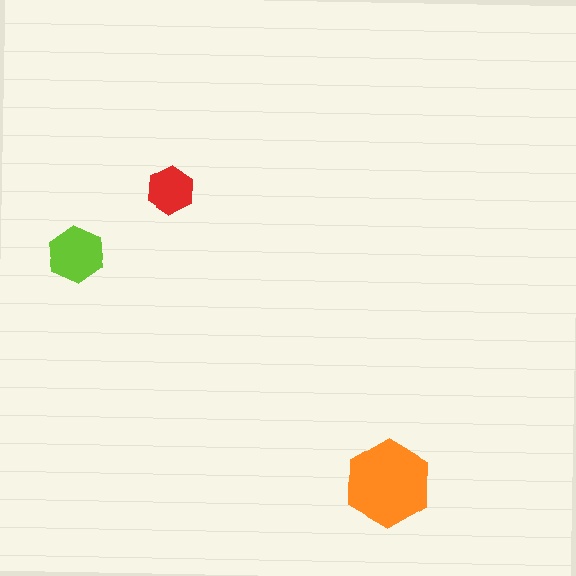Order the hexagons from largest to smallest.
the orange one, the lime one, the red one.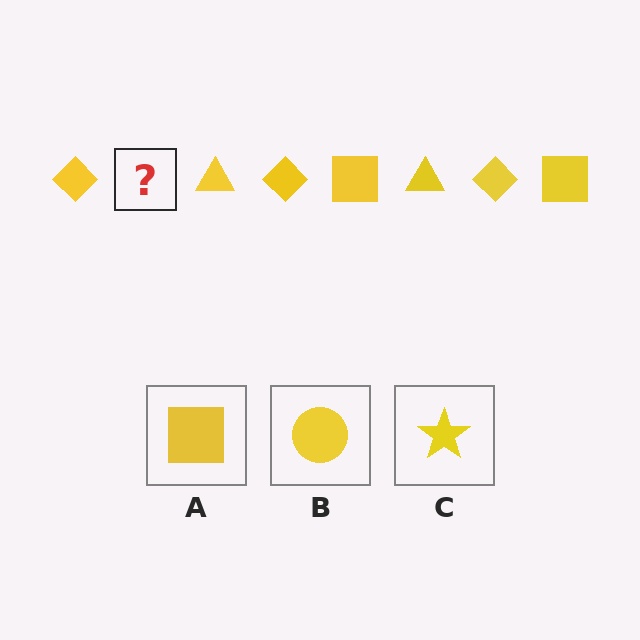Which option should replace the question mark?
Option A.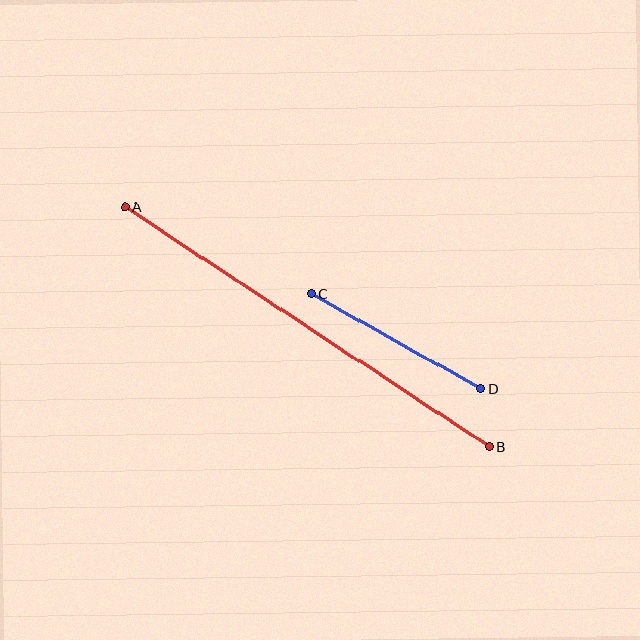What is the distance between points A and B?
The distance is approximately 436 pixels.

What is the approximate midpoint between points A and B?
The midpoint is at approximately (307, 327) pixels.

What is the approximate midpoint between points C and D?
The midpoint is at approximately (396, 341) pixels.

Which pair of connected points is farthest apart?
Points A and B are farthest apart.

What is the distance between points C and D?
The distance is approximately 194 pixels.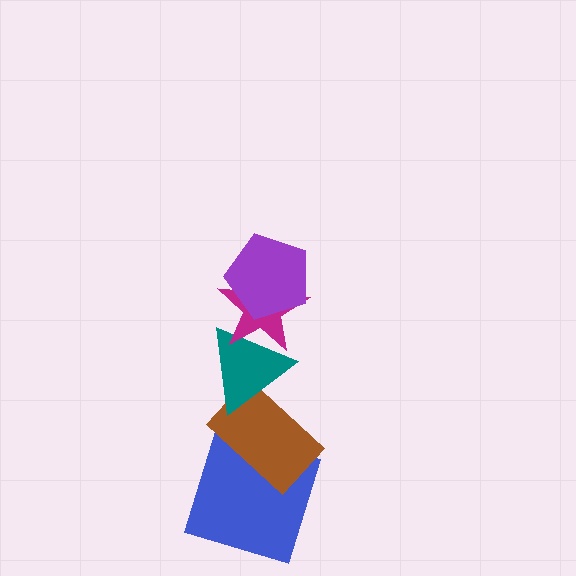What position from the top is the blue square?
The blue square is 5th from the top.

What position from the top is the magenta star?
The magenta star is 2nd from the top.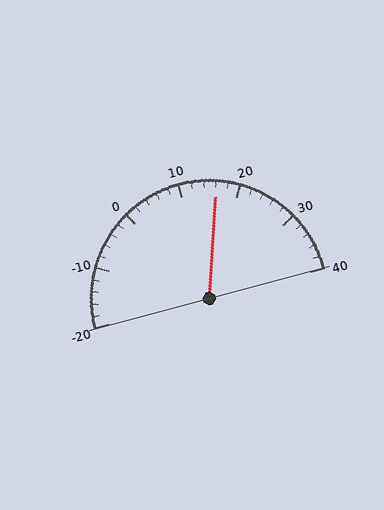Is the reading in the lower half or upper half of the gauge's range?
The reading is in the upper half of the range (-20 to 40).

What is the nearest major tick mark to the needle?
The nearest major tick mark is 20.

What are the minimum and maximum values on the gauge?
The gauge ranges from -20 to 40.